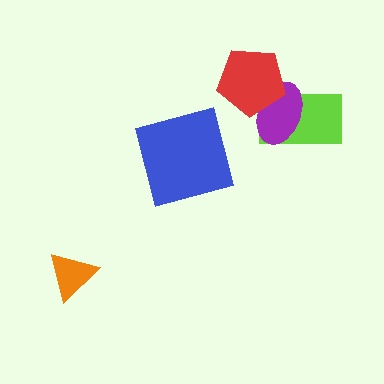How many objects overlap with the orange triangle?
0 objects overlap with the orange triangle.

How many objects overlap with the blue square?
0 objects overlap with the blue square.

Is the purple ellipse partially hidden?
Yes, it is partially covered by another shape.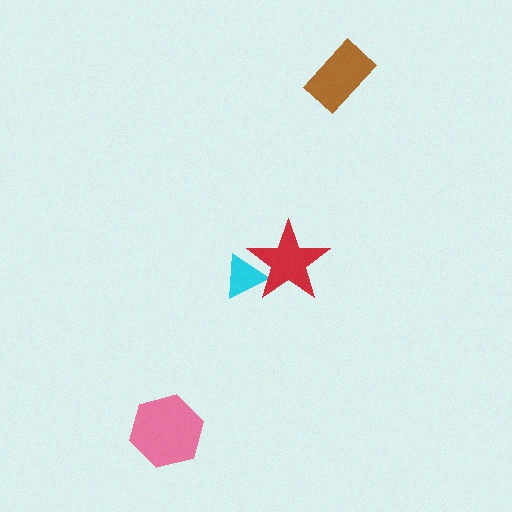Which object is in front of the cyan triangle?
The red star is in front of the cyan triangle.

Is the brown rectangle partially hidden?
No, no other shape covers it.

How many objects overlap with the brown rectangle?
0 objects overlap with the brown rectangle.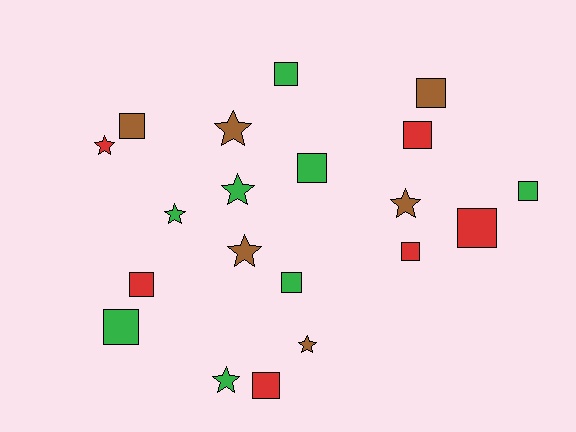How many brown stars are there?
There are 4 brown stars.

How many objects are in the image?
There are 20 objects.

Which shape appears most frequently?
Square, with 12 objects.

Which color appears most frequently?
Green, with 8 objects.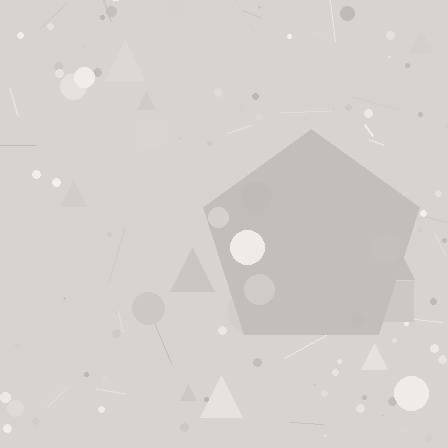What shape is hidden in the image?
A pentagon is hidden in the image.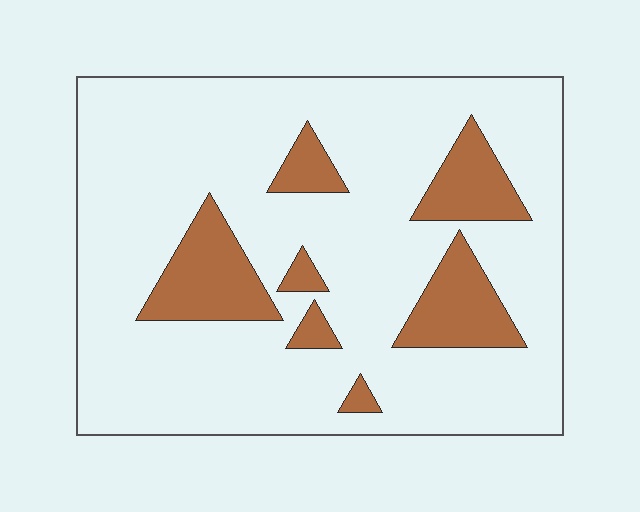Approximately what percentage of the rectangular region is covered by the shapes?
Approximately 20%.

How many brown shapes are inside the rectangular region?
7.